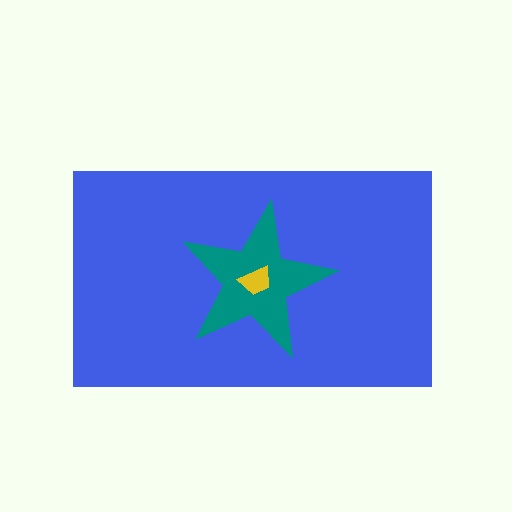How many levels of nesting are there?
3.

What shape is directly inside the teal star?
The yellow trapezoid.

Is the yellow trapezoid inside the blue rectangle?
Yes.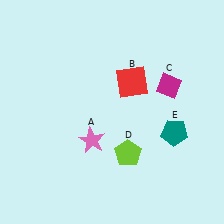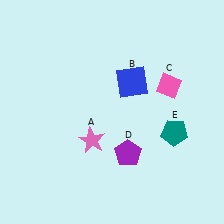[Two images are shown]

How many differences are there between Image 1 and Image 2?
There are 3 differences between the two images.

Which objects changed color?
B changed from red to blue. C changed from magenta to pink. D changed from lime to purple.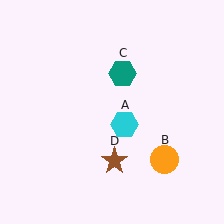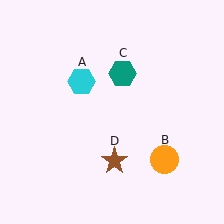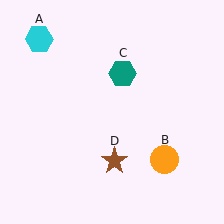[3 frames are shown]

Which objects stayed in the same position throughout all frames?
Orange circle (object B) and teal hexagon (object C) and brown star (object D) remained stationary.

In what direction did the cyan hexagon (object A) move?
The cyan hexagon (object A) moved up and to the left.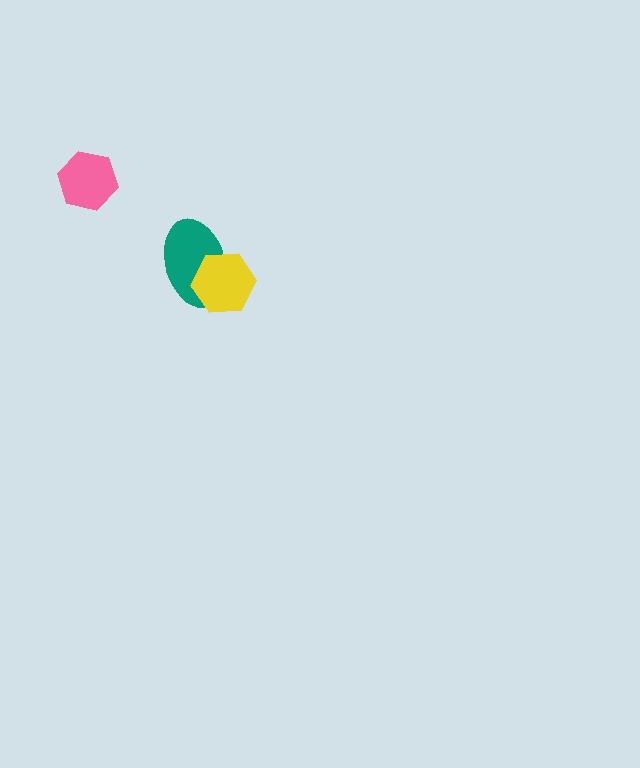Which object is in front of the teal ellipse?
The yellow hexagon is in front of the teal ellipse.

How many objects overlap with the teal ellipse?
1 object overlaps with the teal ellipse.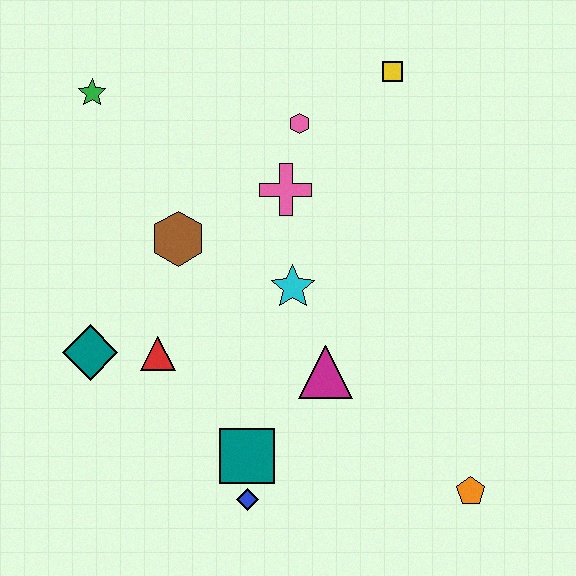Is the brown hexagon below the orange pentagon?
No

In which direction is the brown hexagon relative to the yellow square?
The brown hexagon is to the left of the yellow square.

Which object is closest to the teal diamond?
The red triangle is closest to the teal diamond.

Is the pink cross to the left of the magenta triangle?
Yes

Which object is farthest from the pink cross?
The orange pentagon is farthest from the pink cross.